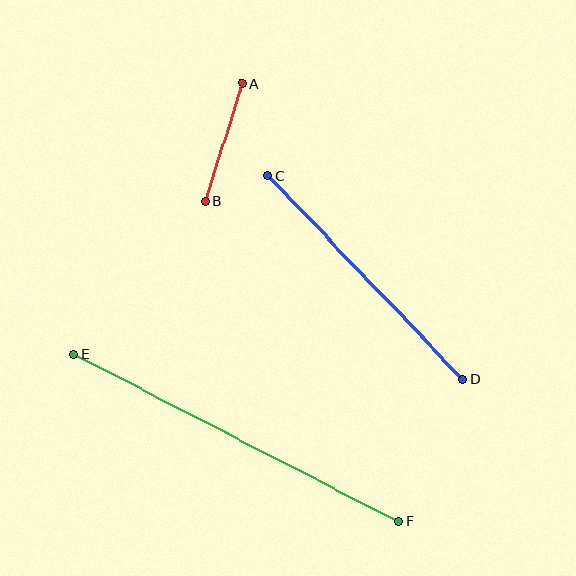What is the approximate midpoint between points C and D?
The midpoint is at approximately (365, 277) pixels.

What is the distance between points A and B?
The distance is approximately 124 pixels.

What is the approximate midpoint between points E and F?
The midpoint is at approximately (236, 438) pixels.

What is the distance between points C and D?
The distance is approximately 282 pixels.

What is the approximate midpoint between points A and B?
The midpoint is at approximately (224, 142) pixels.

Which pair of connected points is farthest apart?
Points E and F are farthest apart.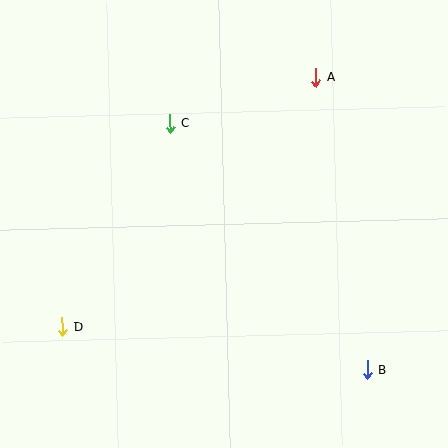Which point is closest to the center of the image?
Point C at (170, 124) is closest to the center.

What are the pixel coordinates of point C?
Point C is at (170, 124).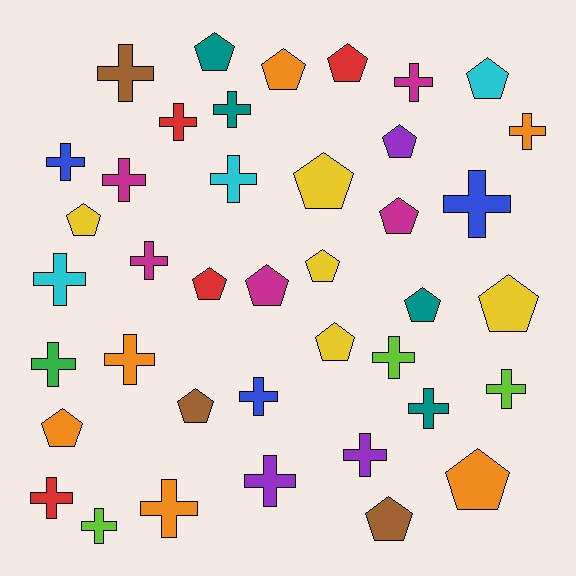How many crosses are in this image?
There are 22 crosses.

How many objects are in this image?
There are 40 objects.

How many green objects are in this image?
There is 1 green object.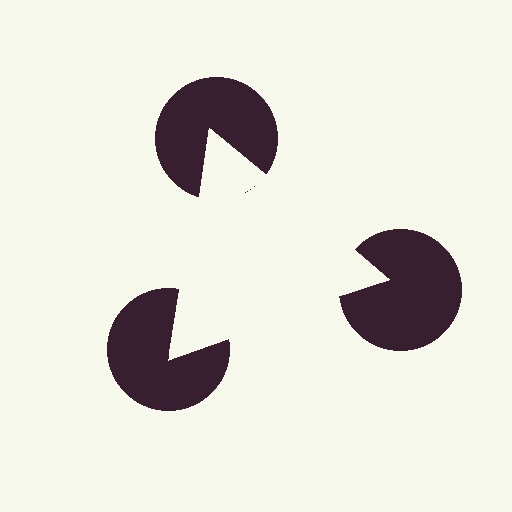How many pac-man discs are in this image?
There are 3 — one at each vertex of the illusory triangle.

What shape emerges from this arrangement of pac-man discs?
An illusory triangle — its edges are inferred from the aligned wedge cuts in the pac-man discs, not physically drawn.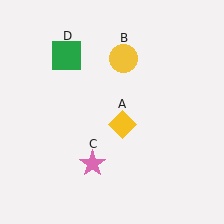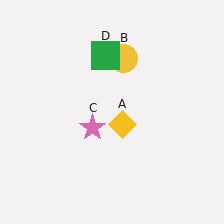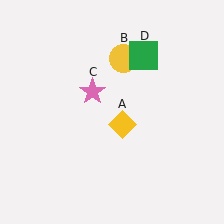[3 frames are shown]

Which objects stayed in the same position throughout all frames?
Yellow diamond (object A) and yellow circle (object B) remained stationary.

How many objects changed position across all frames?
2 objects changed position: pink star (object C), green square (object D).